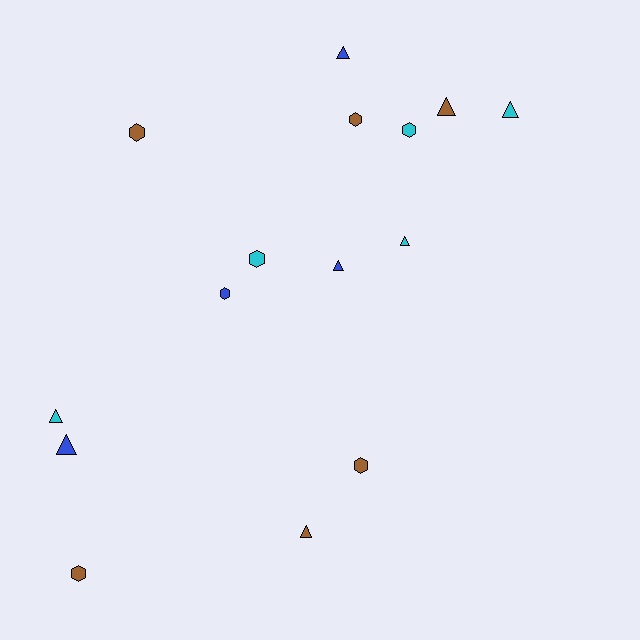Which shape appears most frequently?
Triangle, with 8 objects.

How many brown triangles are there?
There are 2 brown triangles.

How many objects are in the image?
There are 15 objects.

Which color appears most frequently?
Brown, with 6 objects.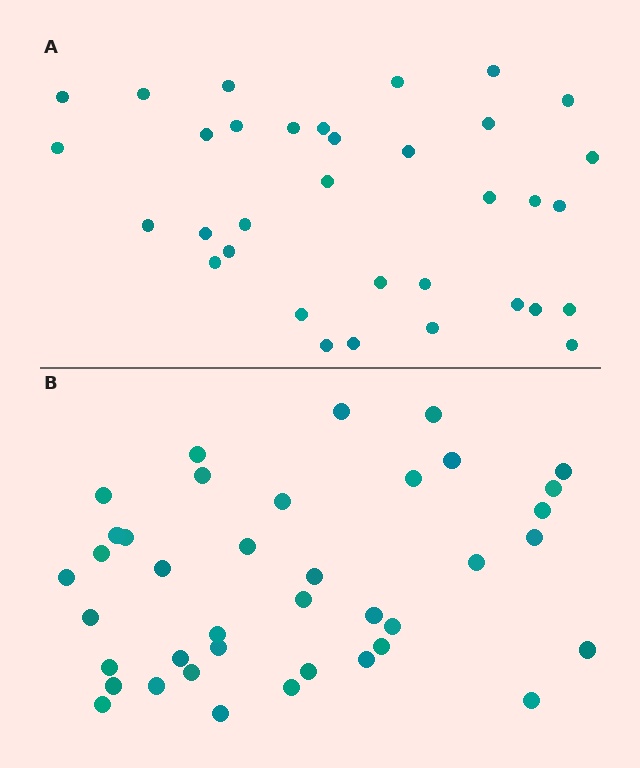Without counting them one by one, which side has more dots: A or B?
Region B (the bottom region) has more dots.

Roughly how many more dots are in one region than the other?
Region B has about 5 more dots than region A.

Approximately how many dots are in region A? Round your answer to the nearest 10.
About 30 dots. (The exact count is 34, which rounds to 30.)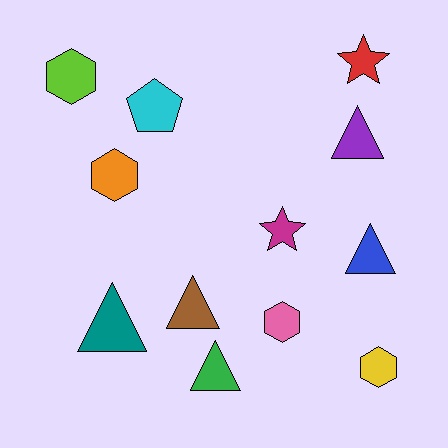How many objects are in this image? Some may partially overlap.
There are 12 objects.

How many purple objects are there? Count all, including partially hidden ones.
There is 1 purple object.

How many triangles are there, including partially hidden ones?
There are 5 triangles.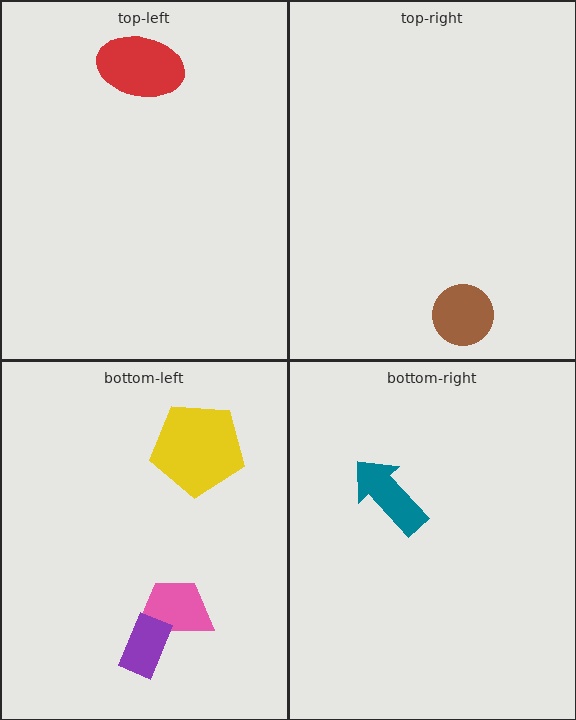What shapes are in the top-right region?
The brown circle.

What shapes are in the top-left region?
The red ellipse.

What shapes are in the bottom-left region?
The yellow pentagon, the pink trapezoid, the purple rectangle.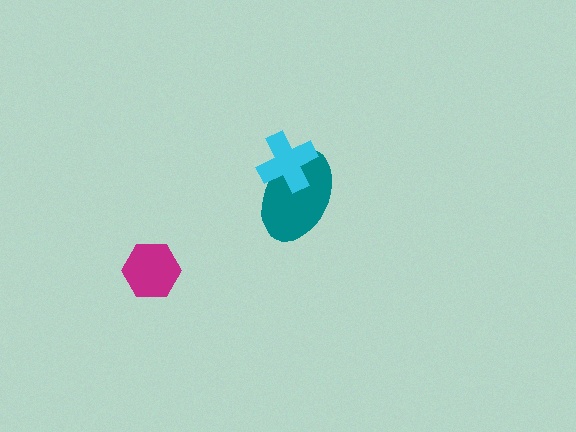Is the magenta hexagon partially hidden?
No, no other shape covers it.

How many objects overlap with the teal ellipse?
1 object overlaps with the teal ellipse.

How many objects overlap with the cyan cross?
1 object overlaps with the cyan cross.